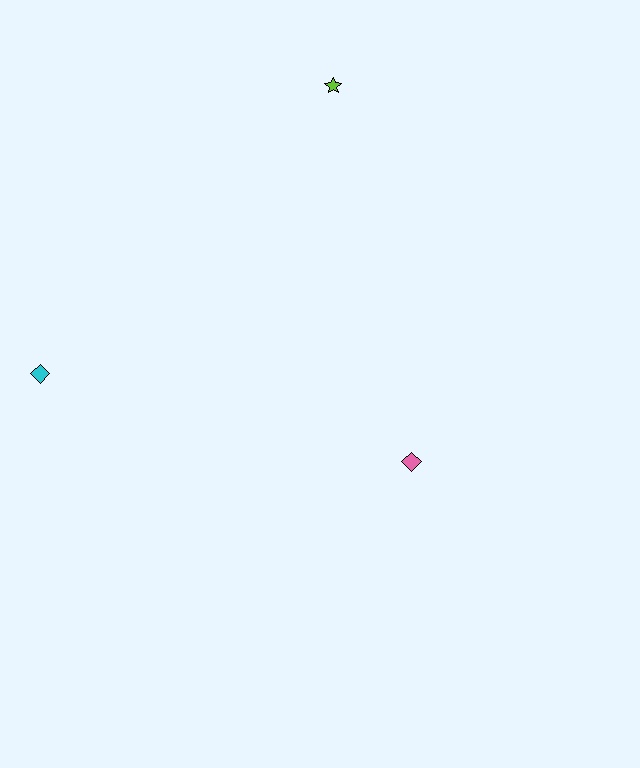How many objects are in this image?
There are 3 objects.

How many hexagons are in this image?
There are no hexagons.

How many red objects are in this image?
There are no red objects.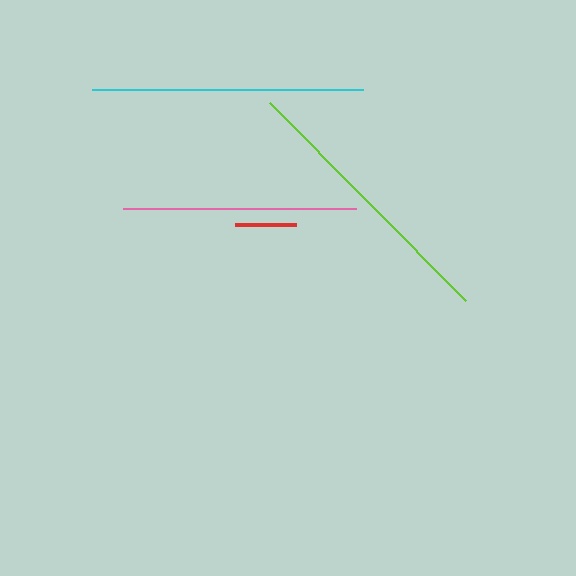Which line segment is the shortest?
The red line is the shortest at approximately 61 pixels.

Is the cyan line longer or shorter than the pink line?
The cyan line is longer than the pink line.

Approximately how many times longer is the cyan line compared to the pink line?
The cyan line is approximately 1.2 times the length of the pink line.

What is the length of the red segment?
The red segment is approximately 61 pixels long.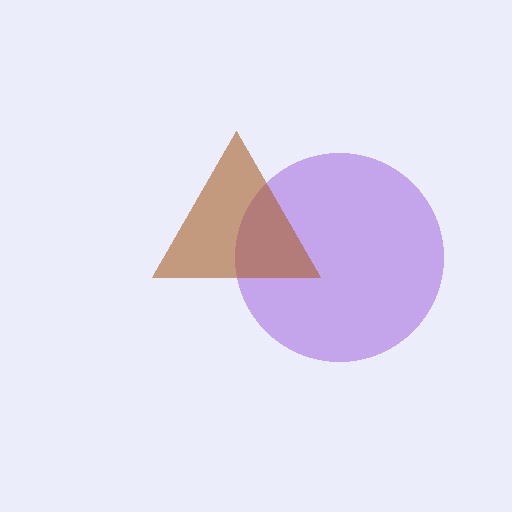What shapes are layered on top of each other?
The layered shapes are: a purple circle, a brown triangle.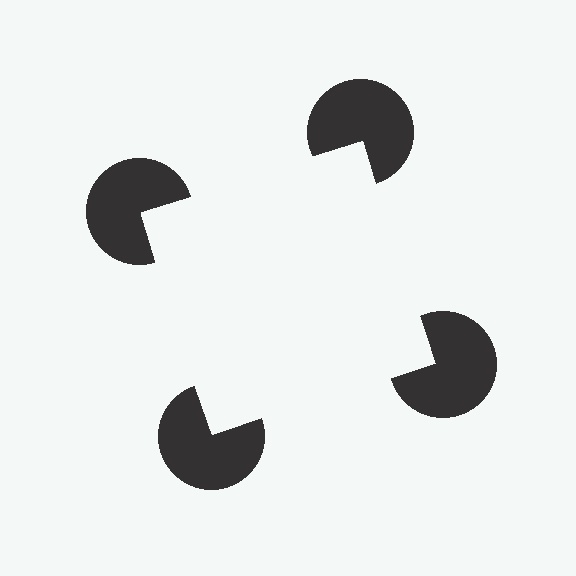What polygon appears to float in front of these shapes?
An illusory square — its edges are inferred from the aligned wedge cuts in the pac-man discs, not physically drawn.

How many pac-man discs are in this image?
There are 4 — one at each vertex of the illusory square.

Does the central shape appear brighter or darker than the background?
It typically appears slightly brighter than the background, even though no actual brightness change is drawn.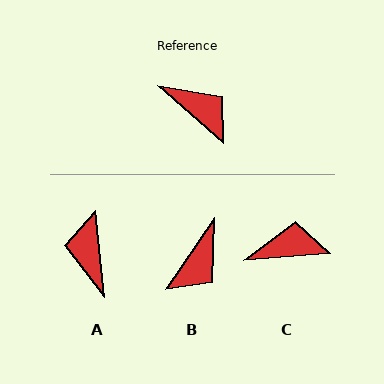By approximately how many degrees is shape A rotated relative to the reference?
Approximately 137 degrees counter-clockwise.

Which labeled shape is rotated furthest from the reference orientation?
A, about 137 degrees away.